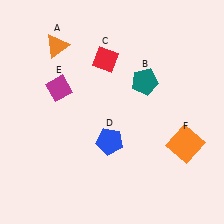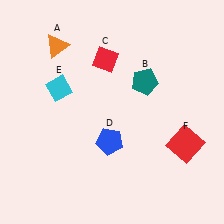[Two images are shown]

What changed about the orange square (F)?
In Image 1, F is orange. In Image 2, it changed to red.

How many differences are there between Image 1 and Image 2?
There are 2 differences between the two images.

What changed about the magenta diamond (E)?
In Image 1, E is magenta. In Image 2, it changed to cyan.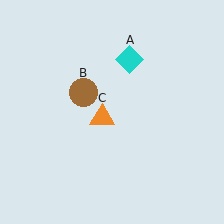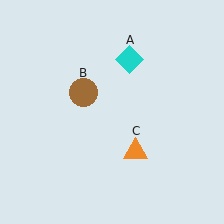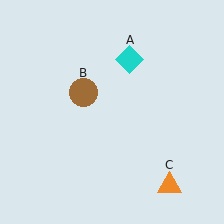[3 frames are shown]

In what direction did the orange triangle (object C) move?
The orange triangle (object C) moved down and to the right.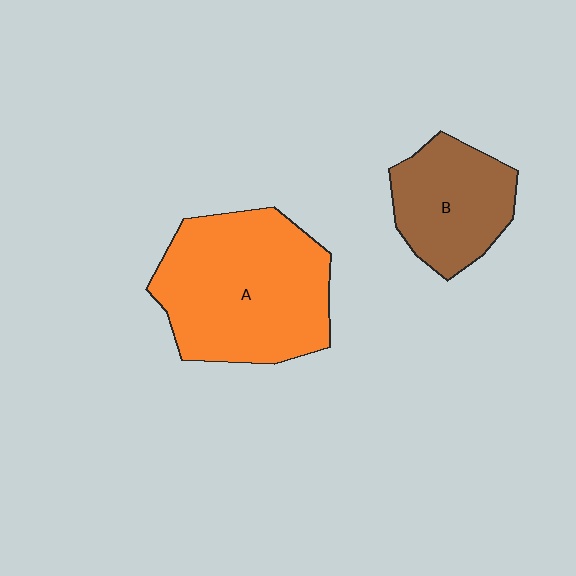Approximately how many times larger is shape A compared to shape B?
Approximately 1.8 times.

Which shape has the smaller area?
Shape B (brown).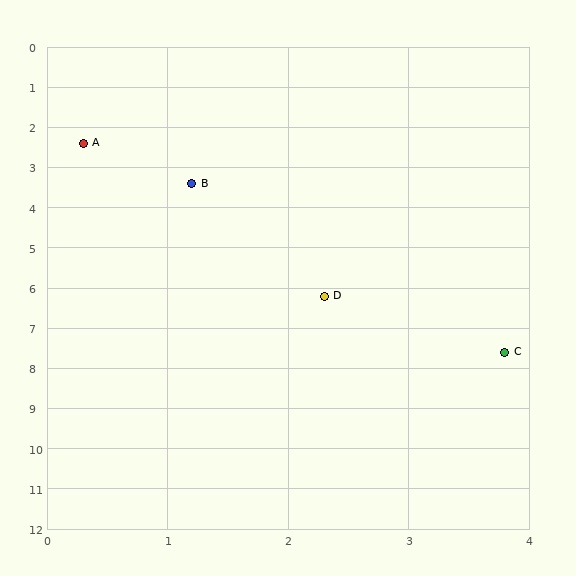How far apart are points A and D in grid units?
Points A and D are about 4.3 grid units apart.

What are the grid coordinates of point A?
Point A is at approximately (0.3, 2.4).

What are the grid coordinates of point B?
Point B is at approximately (1.2, 3.4).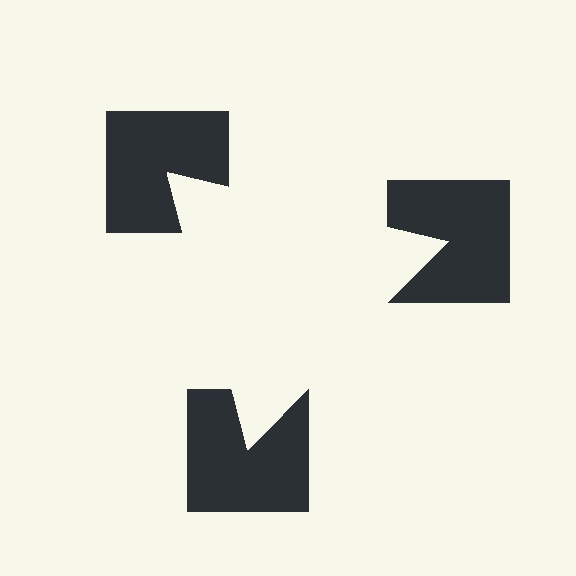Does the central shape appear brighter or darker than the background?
It typically appears slightly brighter than the background, even though no actual brightness change is drawn.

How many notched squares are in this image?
There are 3 — one at each vertex of the illusory triangle.